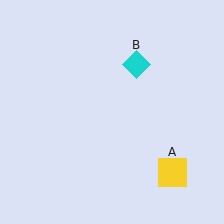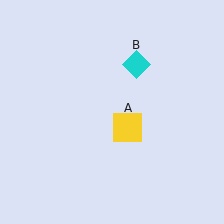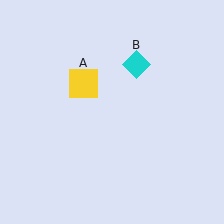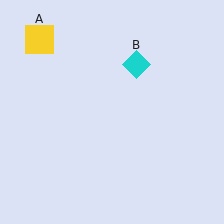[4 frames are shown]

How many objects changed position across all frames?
1 object changed position: yellow square (object A).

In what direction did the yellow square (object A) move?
The yellow square (object A) moved up and to the left.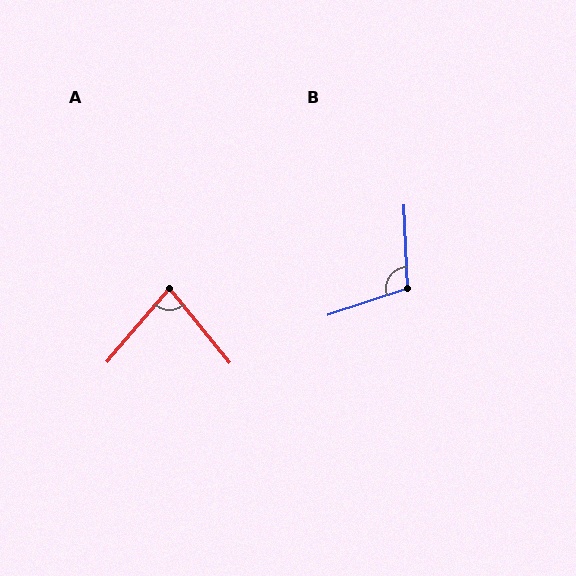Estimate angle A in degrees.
Approximately 79 degrees.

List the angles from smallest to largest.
A (79°), B (106°).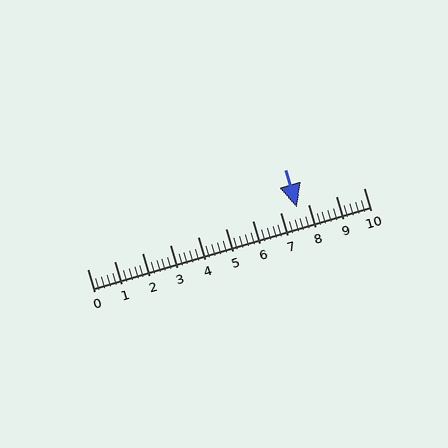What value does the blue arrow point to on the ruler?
The blue arrow points to approximately 7.6.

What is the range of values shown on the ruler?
The ruler shows values from 0 to 10.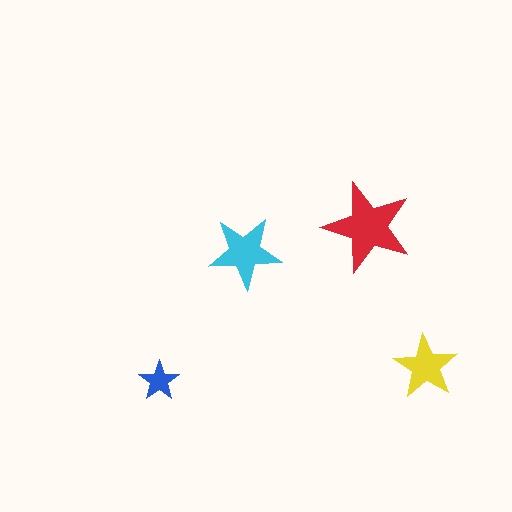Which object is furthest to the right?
The yellow star is rightmost.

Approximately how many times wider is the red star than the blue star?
About 2.5 times wider.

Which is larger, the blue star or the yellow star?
The yellow one.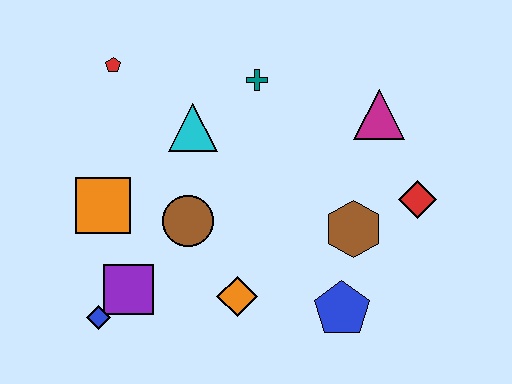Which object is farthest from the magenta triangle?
The blue diamond is farthest from the magenta triangle.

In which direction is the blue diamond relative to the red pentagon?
The blue diamond is below the red pentagon.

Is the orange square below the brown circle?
No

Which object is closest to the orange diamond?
The brown circle is closest to the orange diamond.